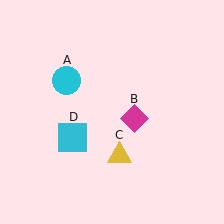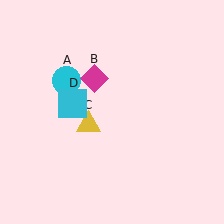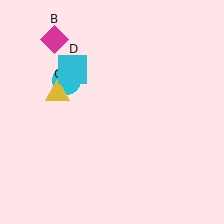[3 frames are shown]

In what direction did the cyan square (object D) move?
The cyan square (object D) moved up.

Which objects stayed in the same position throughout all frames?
Cyan circle (object A) remained stationary.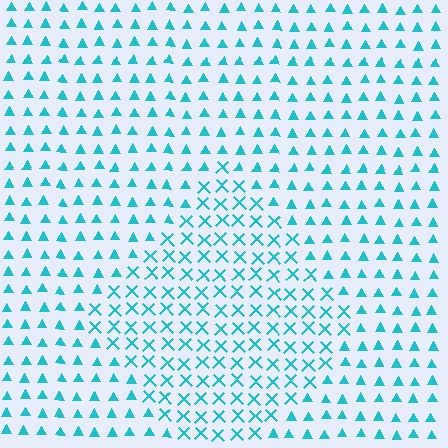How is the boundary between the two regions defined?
The boundary is defined by a change in element shape: X marks inside vs. triangles outside. All elements share the same color and spacing.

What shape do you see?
I see a diamond.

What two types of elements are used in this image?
The image uses X marks inside the diamond region and triangles outside it.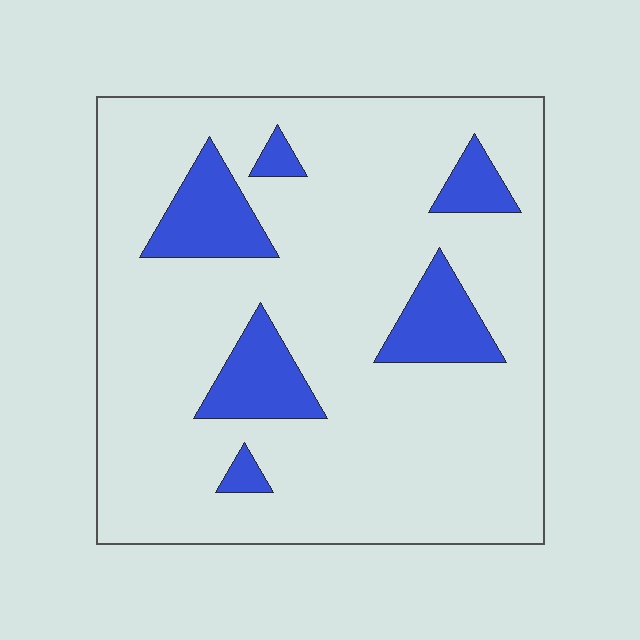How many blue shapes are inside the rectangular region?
6.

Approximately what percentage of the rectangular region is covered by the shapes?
Approximately 15%.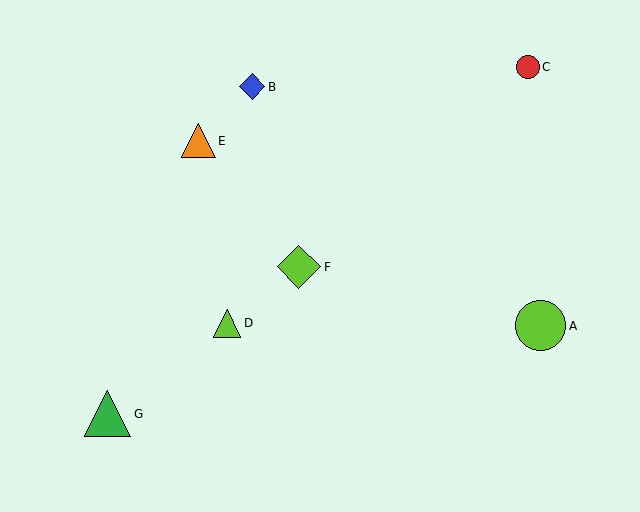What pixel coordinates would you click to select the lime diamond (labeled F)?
Click at (299, 267) to select the lime diamond F.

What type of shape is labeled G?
Shape G is a green triangle.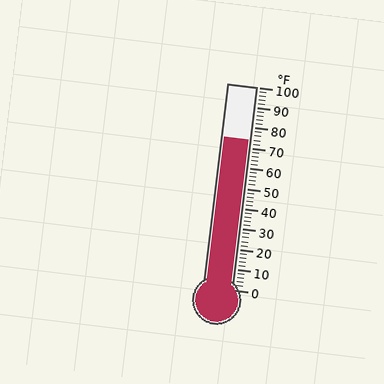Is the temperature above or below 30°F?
The temperature is above 30°F.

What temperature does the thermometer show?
The thermometer shows approximately 74°F.